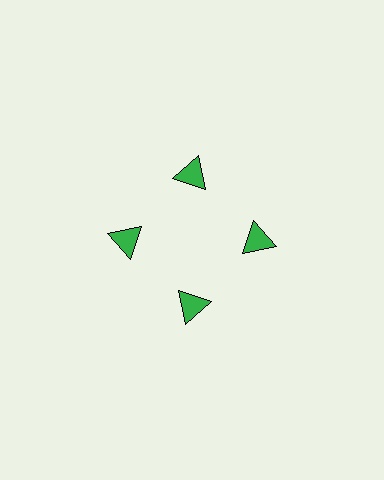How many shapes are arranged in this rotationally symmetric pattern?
There are 4 shapes, arranged in 4 groups of 1.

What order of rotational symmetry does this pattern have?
This pattern has 4-fold rotational symmetry.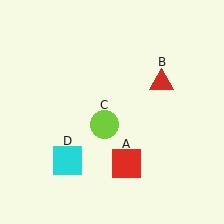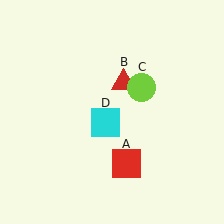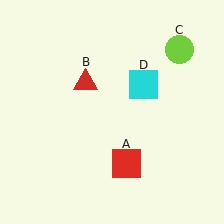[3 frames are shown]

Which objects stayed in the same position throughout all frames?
Red square (object A) remained stationary.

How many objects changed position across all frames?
3 objects changed position: red triangle (object B), lime circle (object C), cyan square (object D).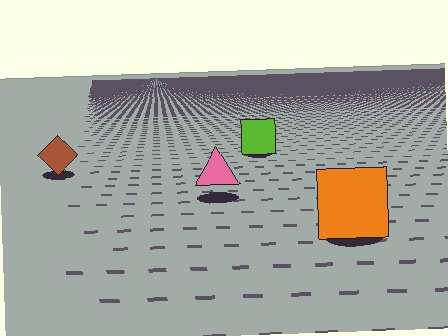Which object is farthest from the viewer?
The lime square is farthest from the viewer. It appears smaller and the ground texture around it is denser.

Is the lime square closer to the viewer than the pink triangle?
No. The pink triangle is closer — you can tell from the texture gradient: the ground texture is coarser near it.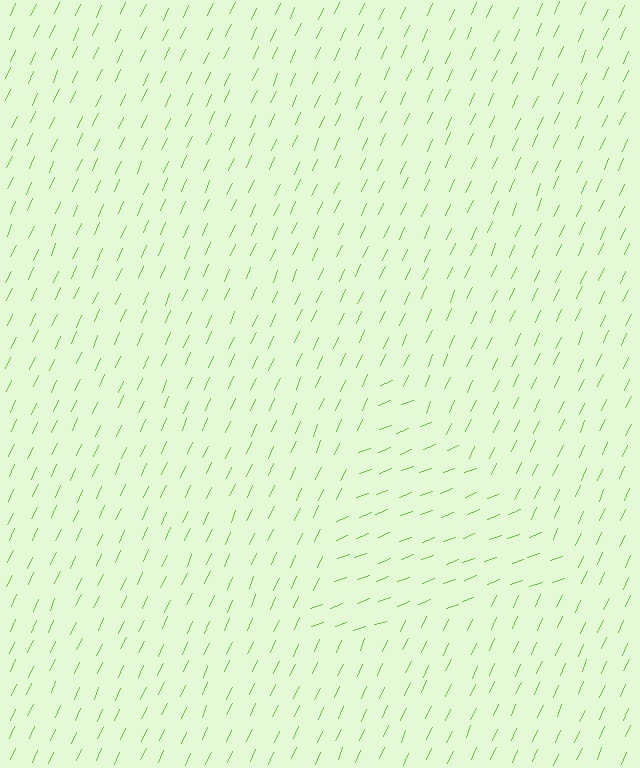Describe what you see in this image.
The image is filled with small lime line segments. A triangle region in the image has lines oriented differently from the surrounding lines, creating a visible texture boundary.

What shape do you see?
I see a triangle.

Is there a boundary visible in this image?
Yes, there is a texture boundary formed by a change in line orientation.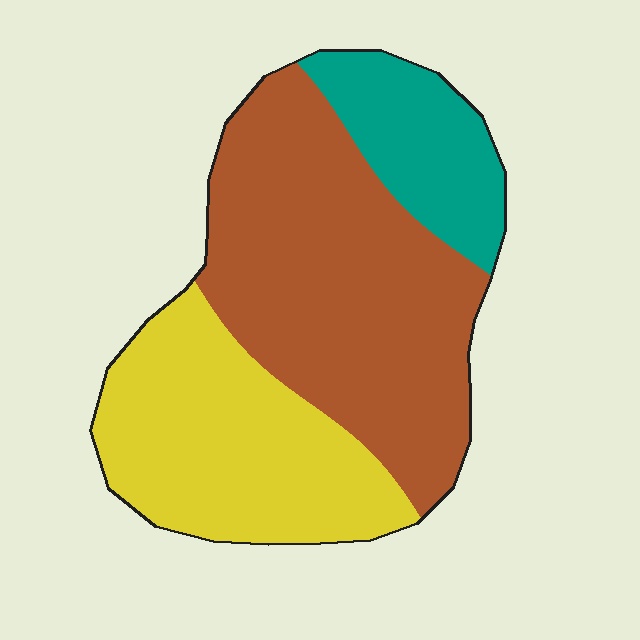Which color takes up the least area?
Teal, at roughly 15%.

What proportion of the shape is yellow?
Yellow takes up between a third and a half of the shape.